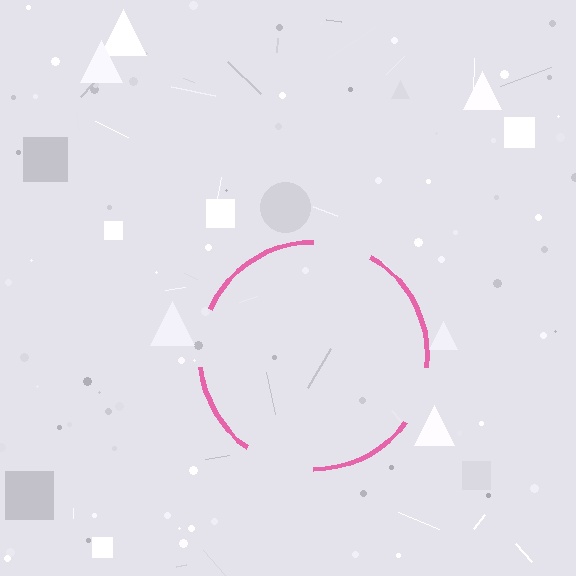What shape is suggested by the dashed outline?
The dashed outline suggests a circle.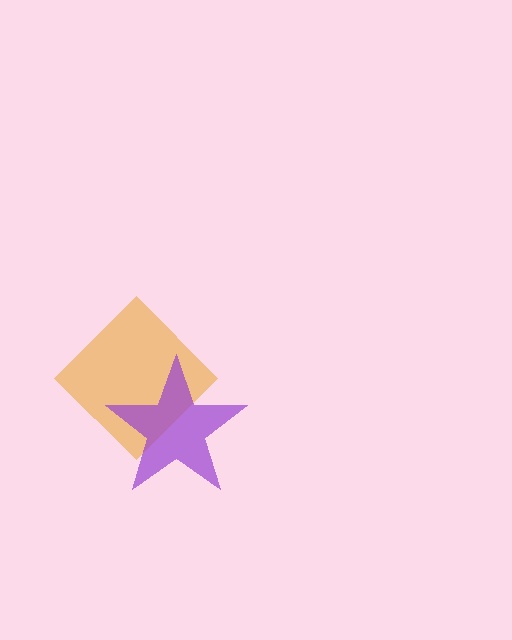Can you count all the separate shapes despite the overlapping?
Yes, there are 2 separate shapes.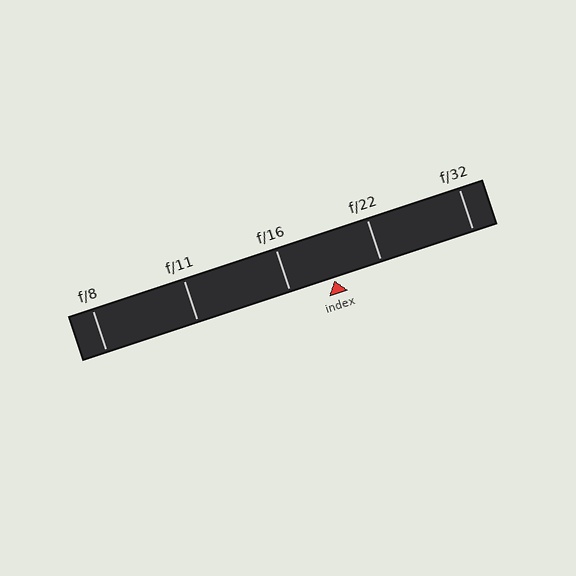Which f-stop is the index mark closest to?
The index mark is closest to f/16.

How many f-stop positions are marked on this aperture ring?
There are 5 f-stop positions marked.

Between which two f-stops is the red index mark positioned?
The index mark is between f/16 and f/22.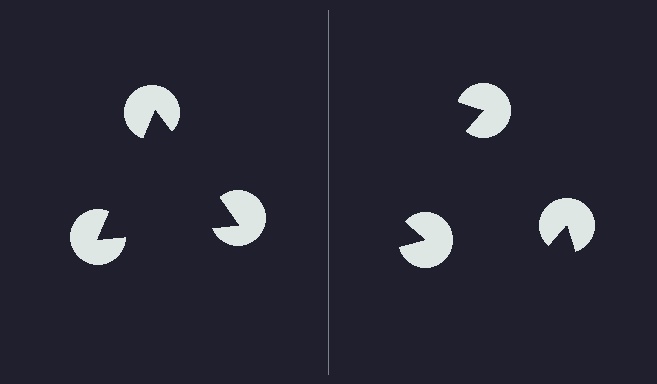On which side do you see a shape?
An illusory triangle appears on the left side. On the right side the wedge cuts are rotated, so no coherent shape forms.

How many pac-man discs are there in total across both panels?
6 — 3 on each side.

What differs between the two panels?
The pac-man discs are positioned identically on both sides; only the wedge orientations differ. On the left they align to a triangle; on the right they are misaligned.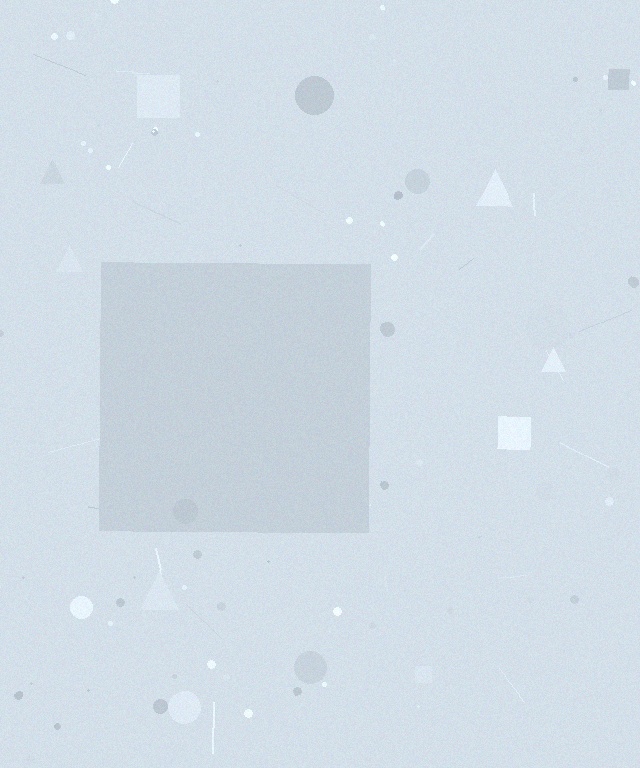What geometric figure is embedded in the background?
A square is embedded in the background.